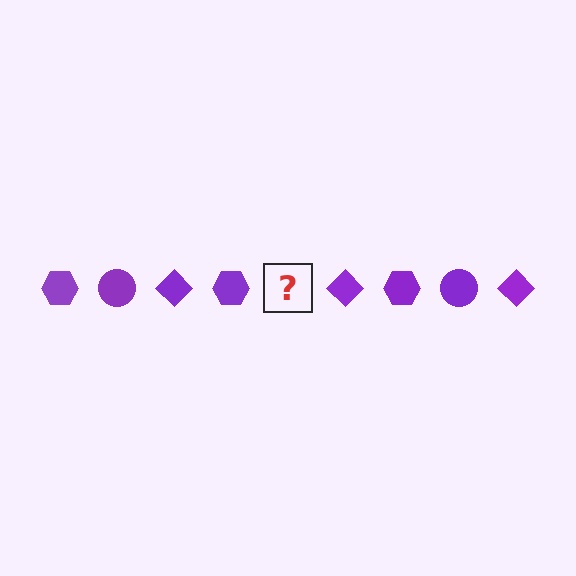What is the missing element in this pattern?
The missing element is a purple circle.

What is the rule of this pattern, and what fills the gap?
The rule is that the pattern cycles through hexagon, circle, diamond shapes in purple. The gap should be filled with a purple circle.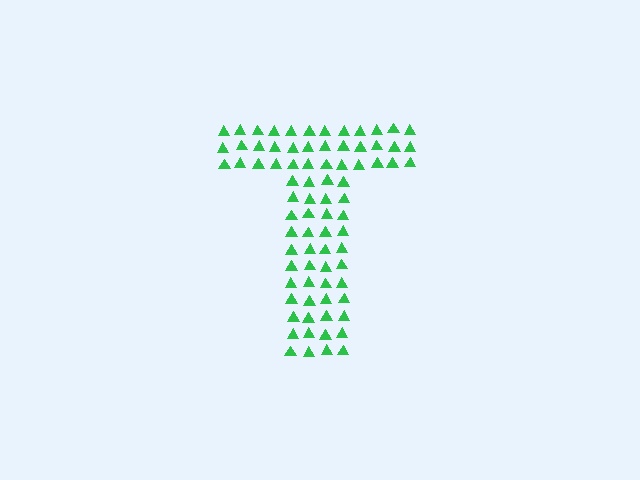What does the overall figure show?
The overall figure shows the letter T.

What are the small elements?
The small elements are triangles.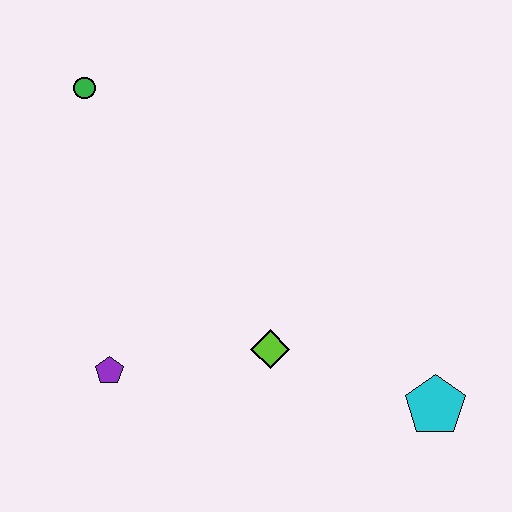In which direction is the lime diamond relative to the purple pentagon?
The lime diamond is to the right of the purple pentagon.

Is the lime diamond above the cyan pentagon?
Yes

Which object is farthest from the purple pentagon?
The cyan pentagon is farthest from the purple pentagon.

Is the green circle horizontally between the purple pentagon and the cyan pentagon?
No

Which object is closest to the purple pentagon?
The lime diamond is closest to the purple pentagon.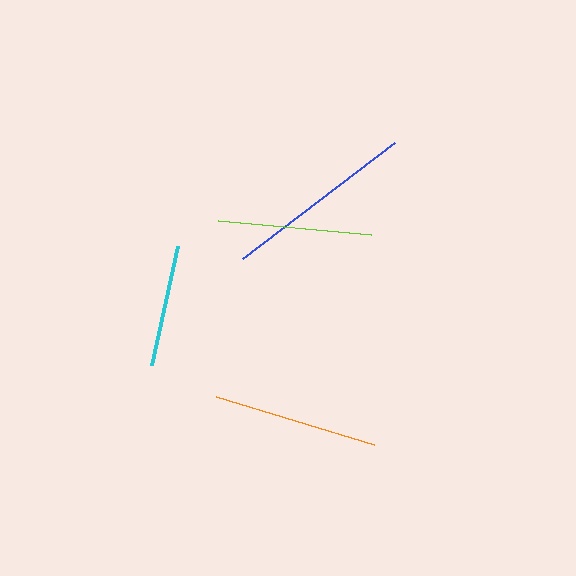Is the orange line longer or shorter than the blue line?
The blue line is longer than the orange line.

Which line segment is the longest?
The blue line is the longest at approximately 191 pixels.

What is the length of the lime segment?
The lime segment is approximately 154 pixels long.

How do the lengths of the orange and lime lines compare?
The orange and lime lines are approximately the same length.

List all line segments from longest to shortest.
From longest to shortest: blue, orange, lime, cyan.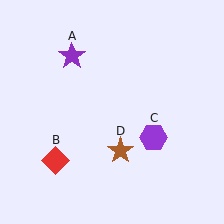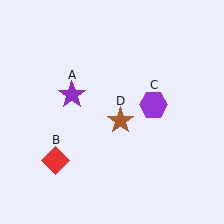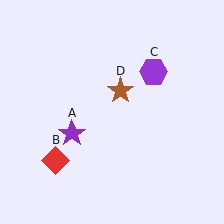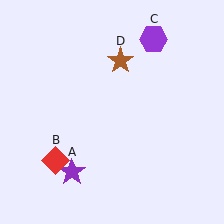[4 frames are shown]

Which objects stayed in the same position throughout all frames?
Red diamond (object B) remained stationary.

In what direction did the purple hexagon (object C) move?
The purple hexagon (object C) moved up.